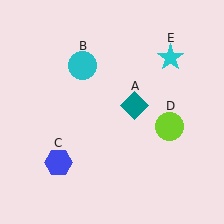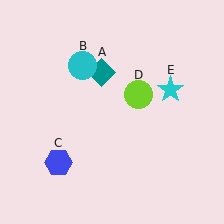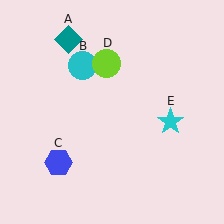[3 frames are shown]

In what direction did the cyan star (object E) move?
The cyan star (object E) moved down.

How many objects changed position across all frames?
3 objects changed position: teal diamond (object A), lime circle (object D), cyan star (object E).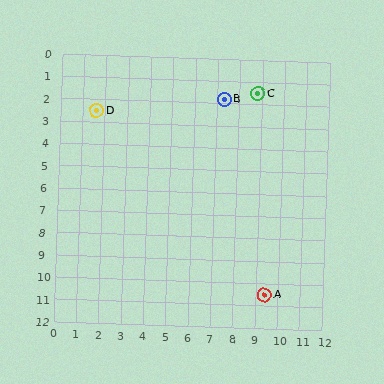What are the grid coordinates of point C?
Point C is at approximately (8.8, 1.5).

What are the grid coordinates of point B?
Point B is at approximately (7.3, 1.8).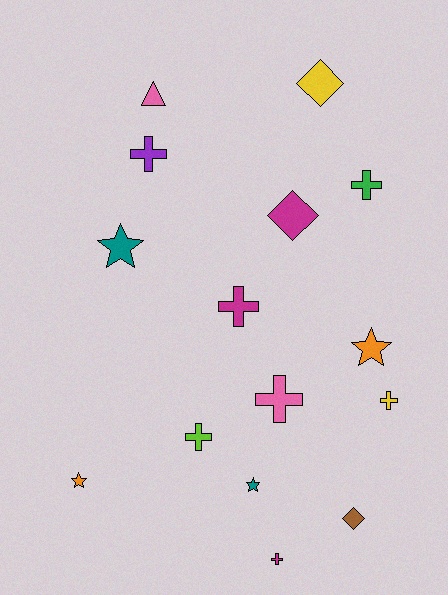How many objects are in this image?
There are 15 objects.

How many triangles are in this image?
There is 1 triangle.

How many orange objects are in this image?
There are 2 orange objects.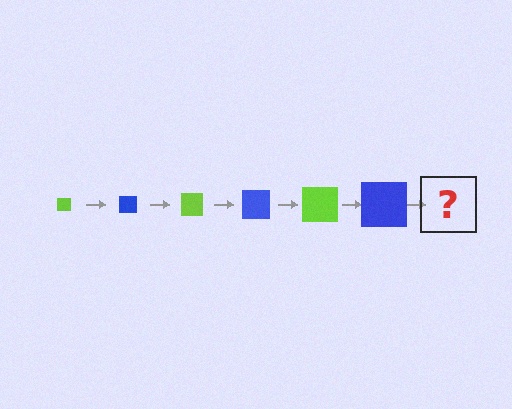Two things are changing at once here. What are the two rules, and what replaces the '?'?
The two rules are that the square grows larger each step and the color cycles through lime and blue. The '?' should be a lime square, larger than the previous one.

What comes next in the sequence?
The next element should be a lime square, larger than the previous one.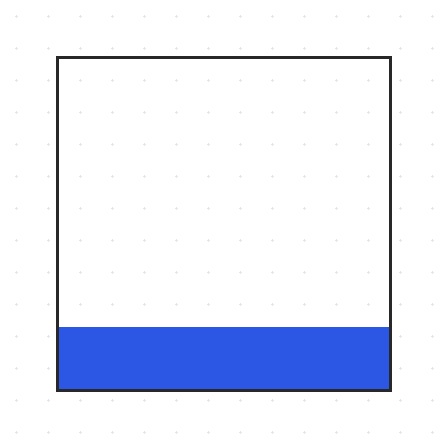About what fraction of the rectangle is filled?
About one fifth (1/5).